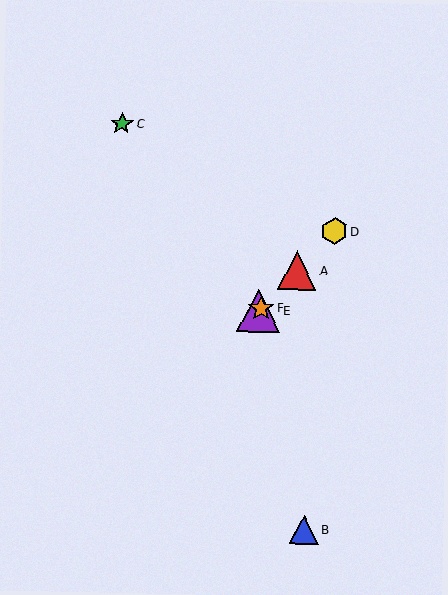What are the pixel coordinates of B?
Object B is at (304, 529).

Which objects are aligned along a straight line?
Objects A, D, E, F are aligned along a straight line.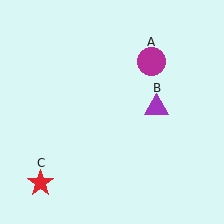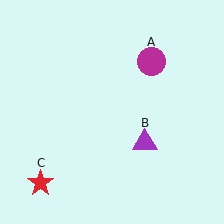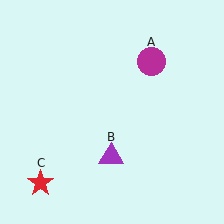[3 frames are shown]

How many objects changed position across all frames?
1 object changed position: purple triangle (object B).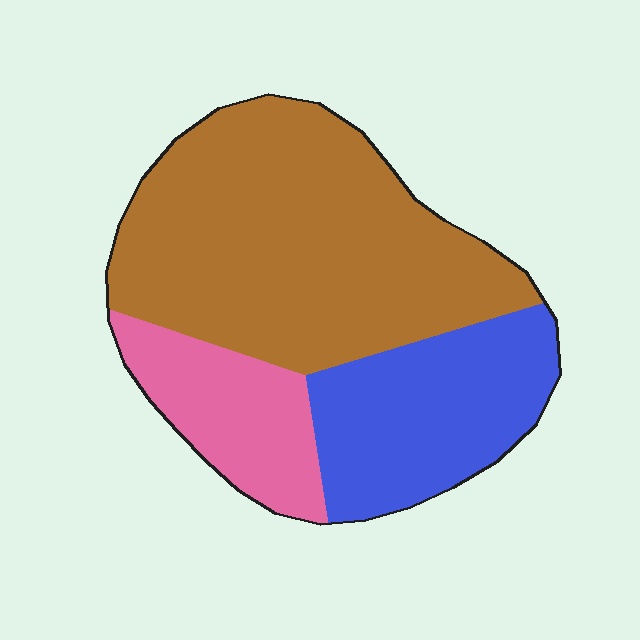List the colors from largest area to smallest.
From largest to smallest: brown, blue, pink.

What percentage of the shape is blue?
Blue takes up about one quarter (1/4) of the shape.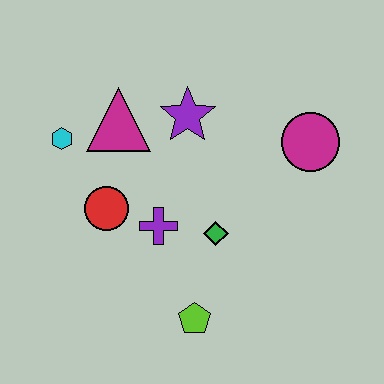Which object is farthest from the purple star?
The lime pentagon is farthest from the purple star.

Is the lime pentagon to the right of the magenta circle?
No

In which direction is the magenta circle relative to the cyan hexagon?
The magenta circle is to the right of the cyan hexagon.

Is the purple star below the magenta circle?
No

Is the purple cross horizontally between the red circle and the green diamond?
Yes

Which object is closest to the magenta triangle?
The cyan hexagon is closest to the magenta triangle.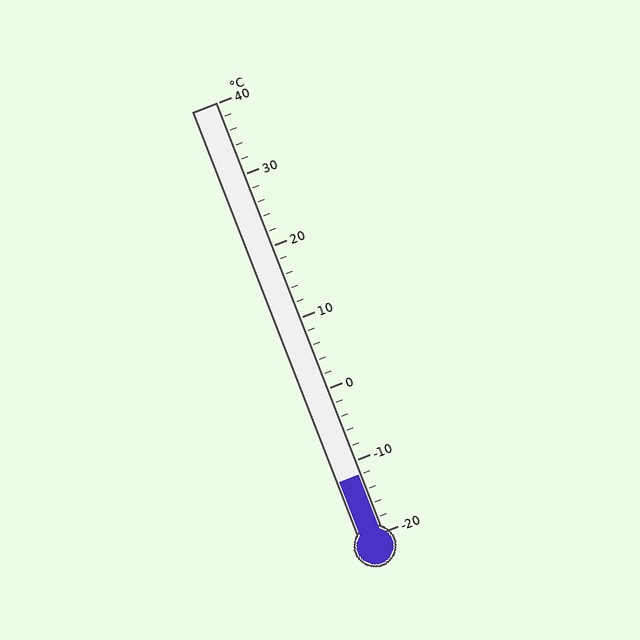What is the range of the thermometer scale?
The thermometer scale ranges from -20°C to 40°C.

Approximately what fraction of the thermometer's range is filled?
The thermometer is filled to approximately 15% of its range.